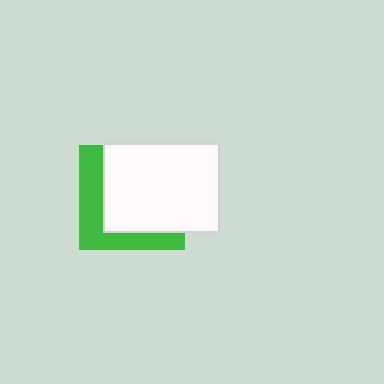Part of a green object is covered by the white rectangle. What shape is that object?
It is a square.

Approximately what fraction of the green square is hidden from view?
Roughly 65% of the green square is hidden behind the white rectangle.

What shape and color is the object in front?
The object in front is a white rectangle.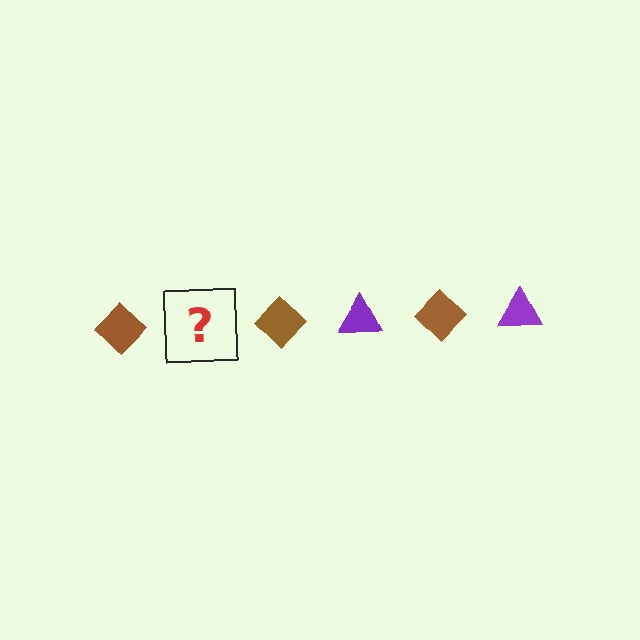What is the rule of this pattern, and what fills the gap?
The rule is that the pattern alternates between brown diamond and purple triangle. The gap should be filled with a purple triangle.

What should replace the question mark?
The question mark should be replaced with a purple triangle.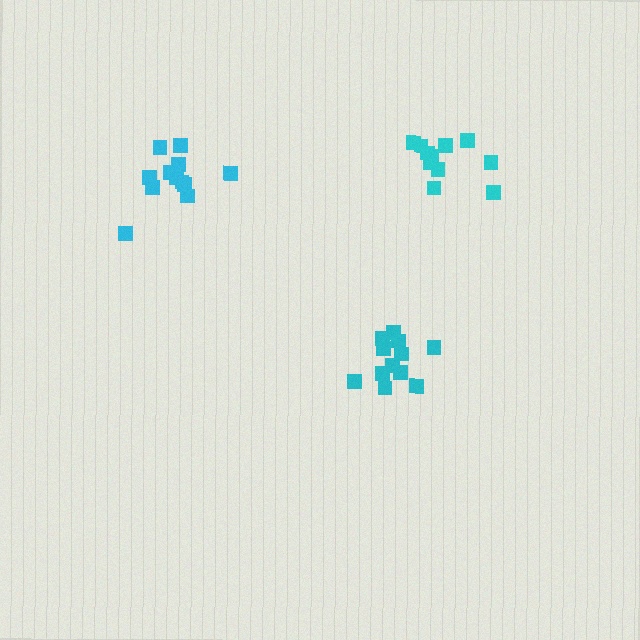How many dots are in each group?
Group 1: 12 dots, Group 2: 12 dots, Group 3: 11 dots (35 total).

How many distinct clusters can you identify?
There are 3 distinct clusters.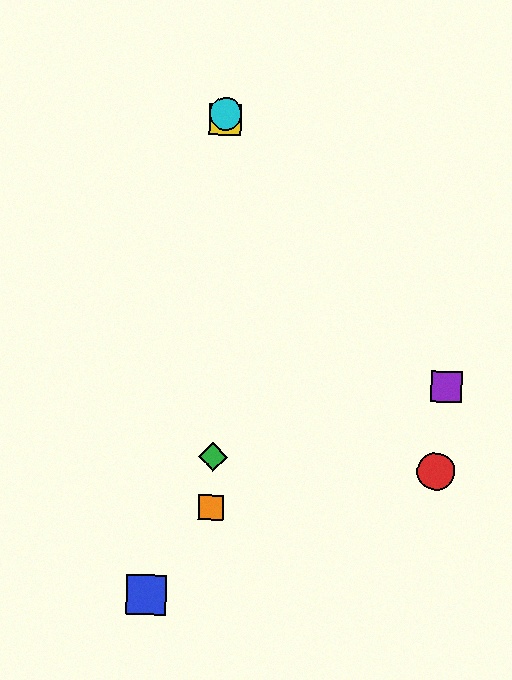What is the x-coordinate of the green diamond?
The green diamond is at x≈213.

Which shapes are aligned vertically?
The green diamond, the yellow square, the orange square, the cyan circle are aligned vertically.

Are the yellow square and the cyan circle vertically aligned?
Yes, both are at x≈225.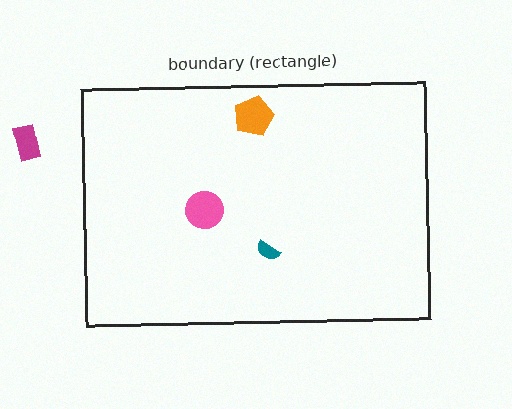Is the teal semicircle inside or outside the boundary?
Inside.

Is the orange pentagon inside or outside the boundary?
Inside.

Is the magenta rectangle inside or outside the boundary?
Outside.